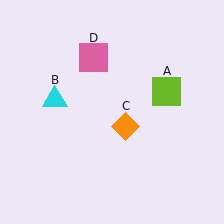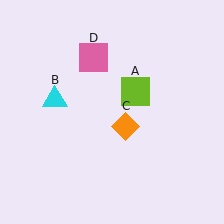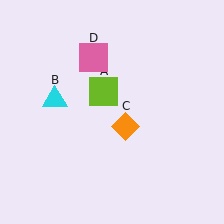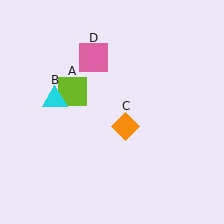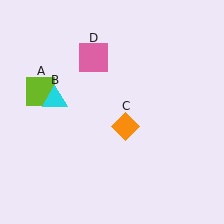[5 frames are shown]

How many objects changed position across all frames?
1 object changed position: lime square (object A).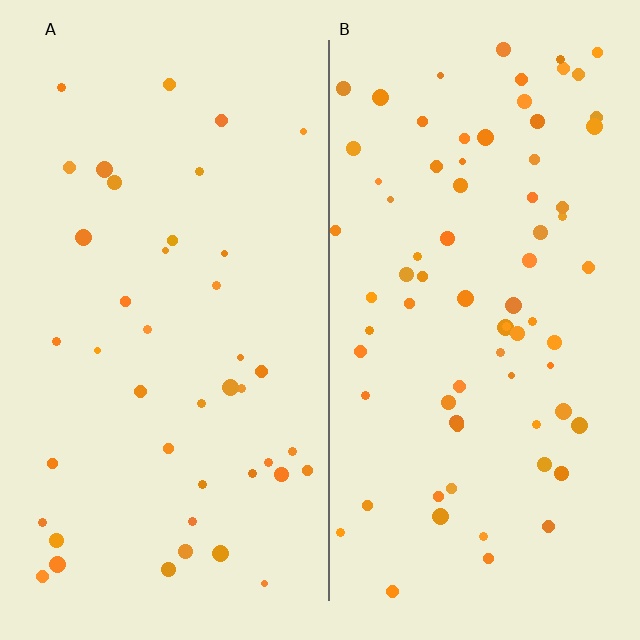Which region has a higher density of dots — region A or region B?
B (the right).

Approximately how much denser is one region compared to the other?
Approximately 1.8× — region B over region A.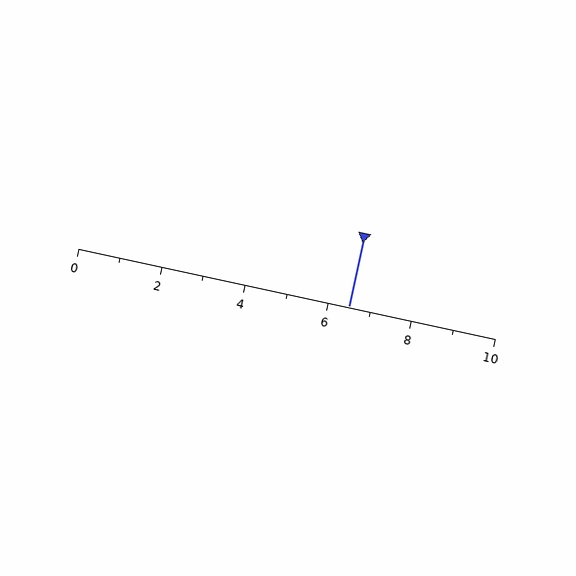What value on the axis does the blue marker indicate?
The marker indicates approximately 6.5.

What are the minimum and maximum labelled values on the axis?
The axis runs from 0 to 10.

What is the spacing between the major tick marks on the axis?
The major ticks are spaced 2 apart.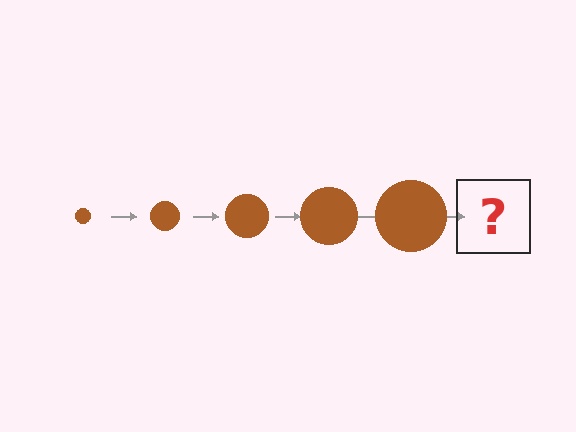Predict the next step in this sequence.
The next step is a brown circle, larger than the previous one.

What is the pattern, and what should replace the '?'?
The pattern is that the circle gets progressively larger each step. The '?' should be a brown circle, larger than the previous one.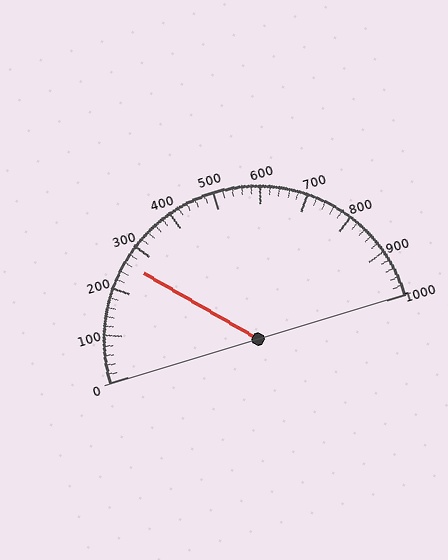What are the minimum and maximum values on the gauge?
The gauge ranges from 0 to 1000.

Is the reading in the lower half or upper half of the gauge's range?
The reading is in the lower half of the range (0 to 1000).